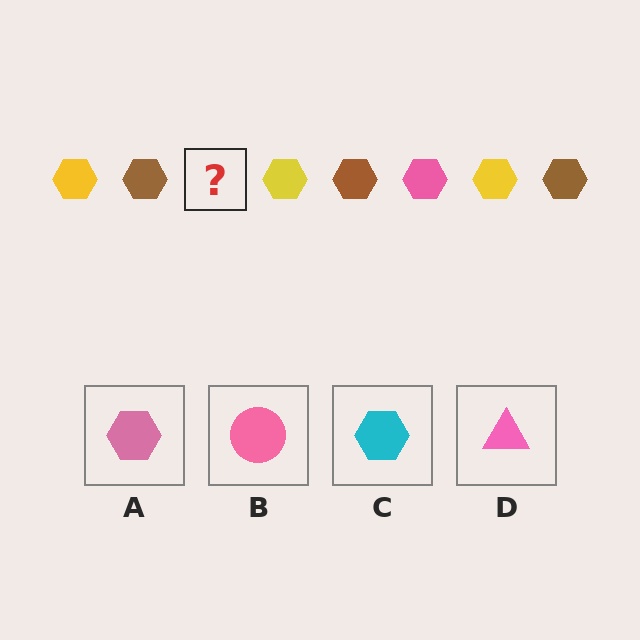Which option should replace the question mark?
Option A.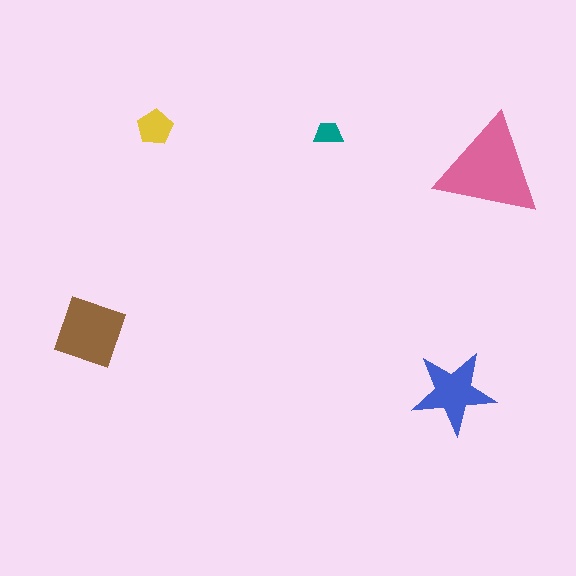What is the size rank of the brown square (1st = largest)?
2nd.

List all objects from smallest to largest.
The teal trapezoid, the yellow pentagon, the blue star, the brown square, the pink triangle.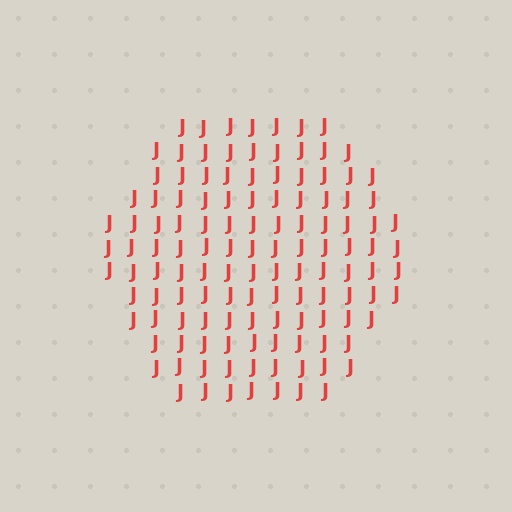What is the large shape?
The large shape is a hexagon.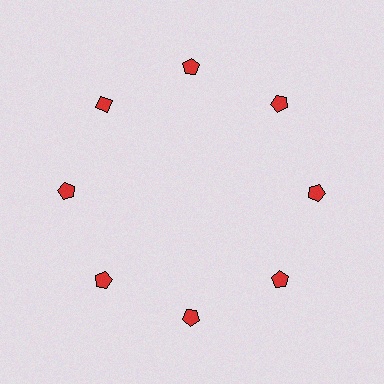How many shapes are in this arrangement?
There are 8 shapes arranged in a ring pattern.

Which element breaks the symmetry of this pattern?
The red diamond at roughly the 10 o'clock position breaks the symmetry. All other shapes are red pentagons.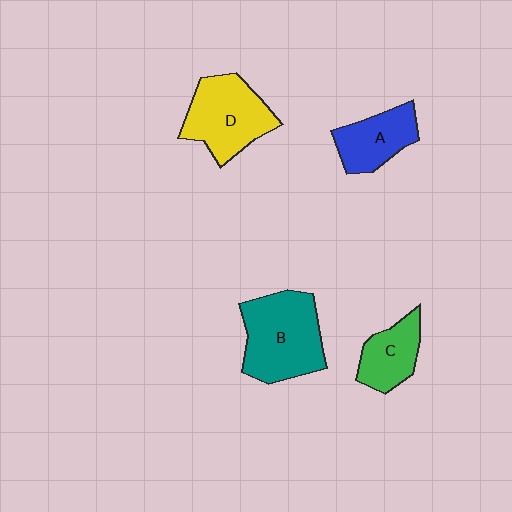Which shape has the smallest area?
Shape C (green).